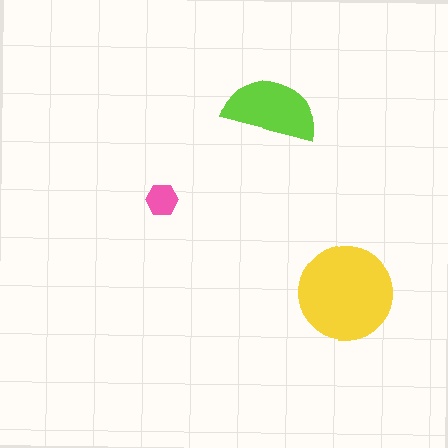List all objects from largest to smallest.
The yellow circle, the lime semicircle, the pink hexagon.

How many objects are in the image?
There are 3 objects in the image.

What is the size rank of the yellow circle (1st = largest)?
1st.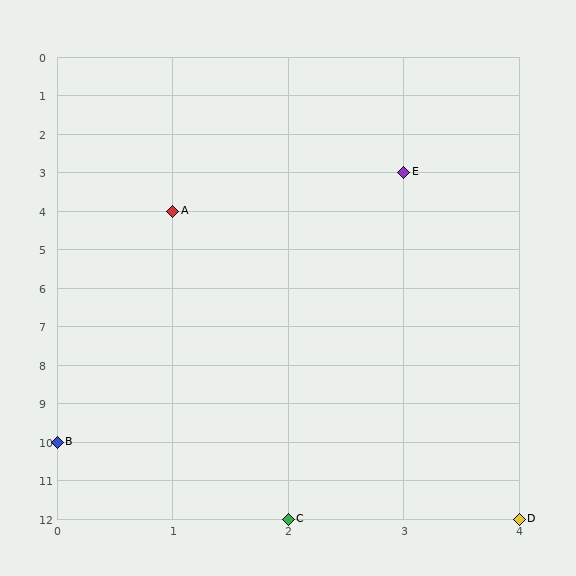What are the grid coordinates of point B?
Point B is at grid coordinates (0, 10).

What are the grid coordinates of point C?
Point C is at grid coordinates (2, 12).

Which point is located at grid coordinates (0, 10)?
Point B is at (0, 10).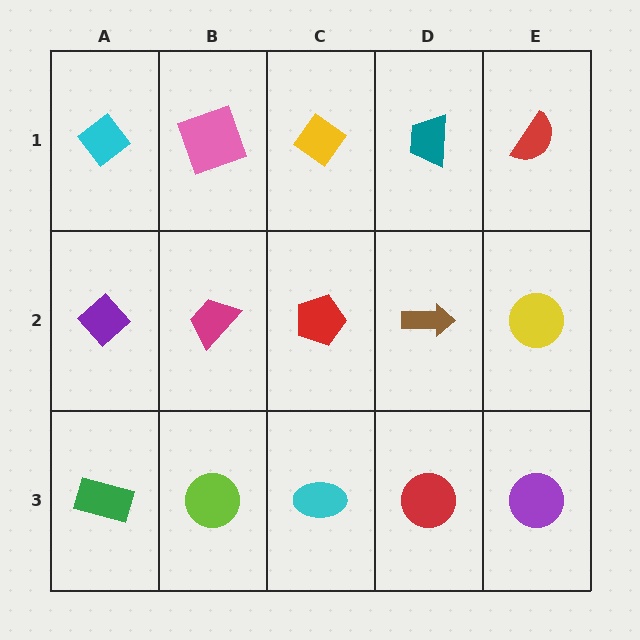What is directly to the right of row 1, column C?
A teal trapezoid.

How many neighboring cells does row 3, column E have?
2.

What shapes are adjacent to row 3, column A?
A purple diamond (row 2, column A), a lime circle (row 3, column B).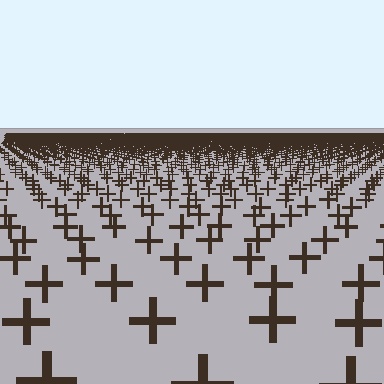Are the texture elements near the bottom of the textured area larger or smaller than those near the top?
Larger. Near the bottom, elements are closer to the viewer and appear at a bigger on-screen size.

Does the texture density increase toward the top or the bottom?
Density increases toward the top.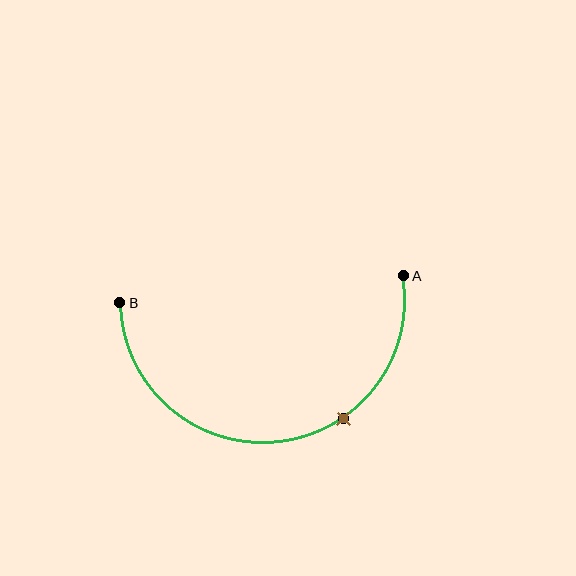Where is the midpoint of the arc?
The arc midpoint is the point on the curve farthest from the straight line joining A and B. It sits below that line.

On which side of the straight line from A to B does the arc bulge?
The arc bulges below the straight line connecting A and B.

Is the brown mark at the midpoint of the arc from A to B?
No. The brown mark lies on the arc but is closer to endpoint A. The arc midpoint would be at the point on the curve equidistant along the arc from both A and B.